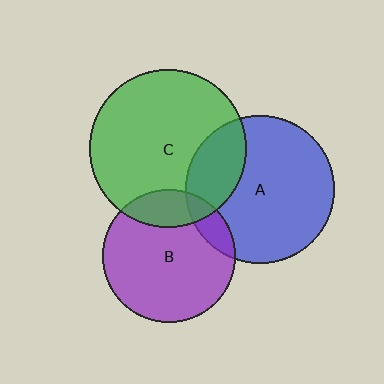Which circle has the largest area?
Circle C (green).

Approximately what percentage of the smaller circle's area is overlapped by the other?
Approximately 20%.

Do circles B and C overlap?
Yes.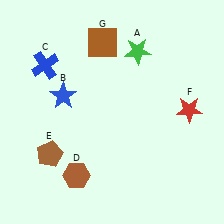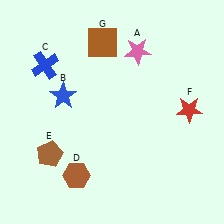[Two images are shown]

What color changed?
The star (A) changed from green in Image 1 to pink in Image 2.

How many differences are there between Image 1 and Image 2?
There is 1 difference between the two images.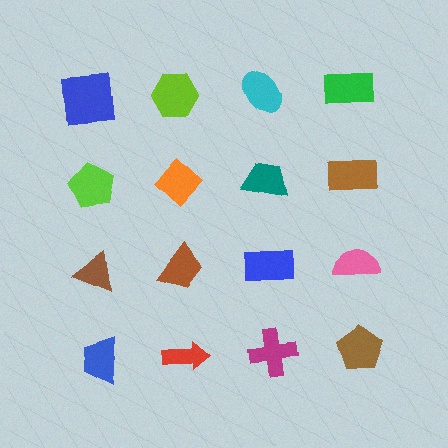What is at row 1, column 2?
A lime hexagon.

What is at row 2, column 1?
A lime pentagon.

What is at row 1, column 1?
A blue square.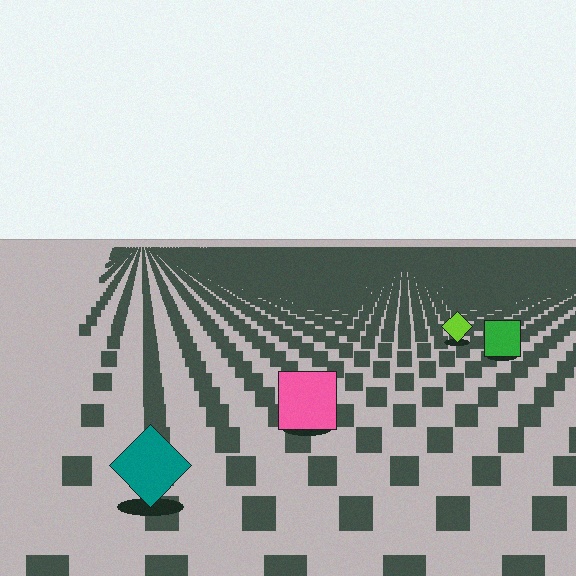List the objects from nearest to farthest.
From nearest to farthest: the teal diamond, the pink square, the green square, the lime diamond.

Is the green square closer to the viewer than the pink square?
No. The pink square is closer — you can tell from the texture gradient: the ground texture is coarser near it.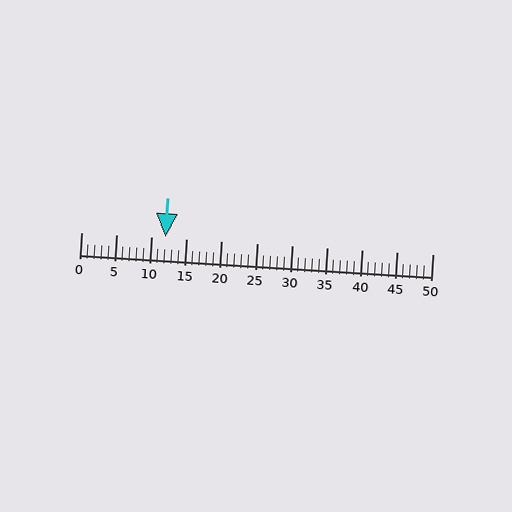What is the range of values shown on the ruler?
The ruler shows values from 0 to 50.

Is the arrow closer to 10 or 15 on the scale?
The arrow is closer to 10.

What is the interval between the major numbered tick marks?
The major tick marks are spaced 5 units apart.